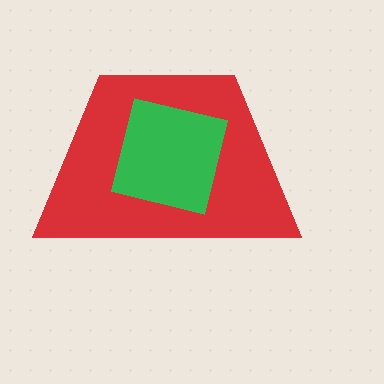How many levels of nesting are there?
2.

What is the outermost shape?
The red trapezoid.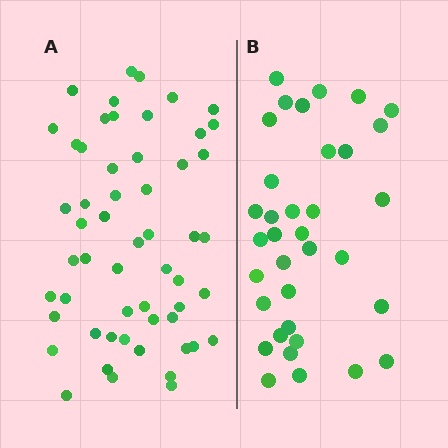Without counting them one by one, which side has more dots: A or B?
Region A (the left region) has more dots.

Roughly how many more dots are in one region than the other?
Region A has approximately 20 more dots than region B.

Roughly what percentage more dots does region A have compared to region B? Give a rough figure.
About 55% more.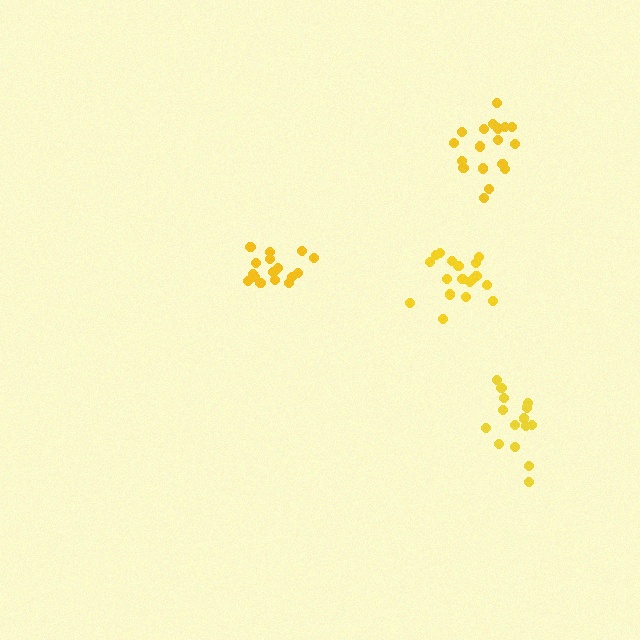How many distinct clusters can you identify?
There are 4 distinct clusters.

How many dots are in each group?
Group 1: 18 dots, Group 2: 18 dots, Group 3: 16 dots, Group 4: 15 dots (67 total).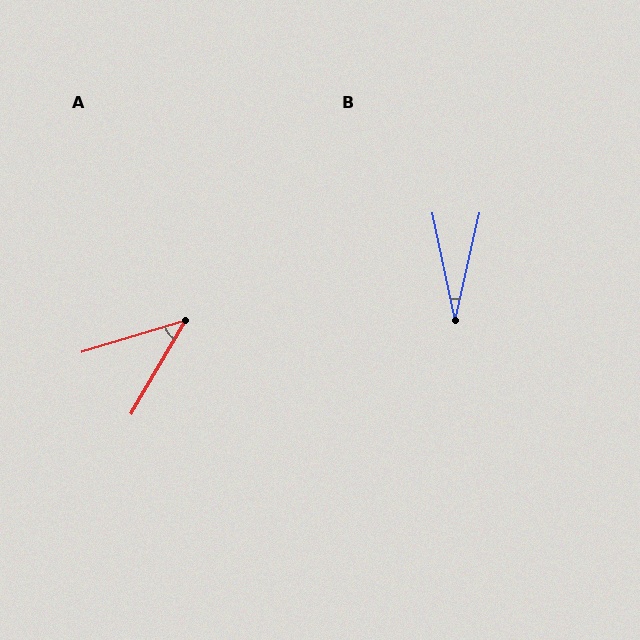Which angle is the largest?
A, at approximately 43 degrees.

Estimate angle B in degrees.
Approximately 25 degrees.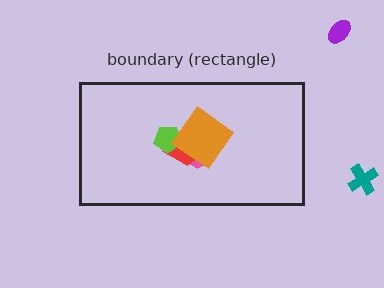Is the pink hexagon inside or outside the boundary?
Inside.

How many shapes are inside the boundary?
4 inside, 2 outside.